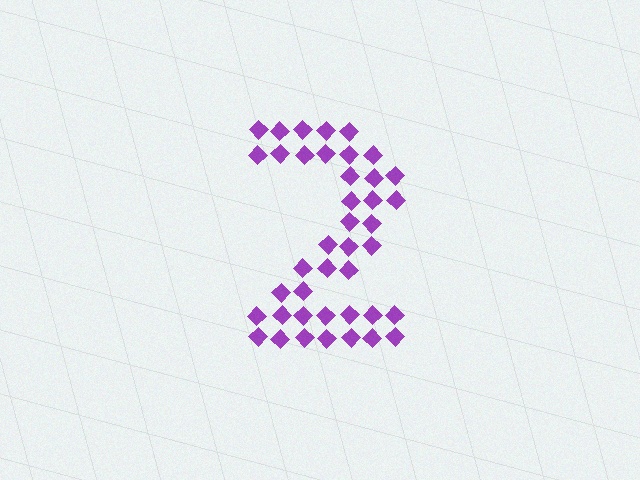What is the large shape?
The large shape is the digit 2.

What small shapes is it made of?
It is made of small diamonds.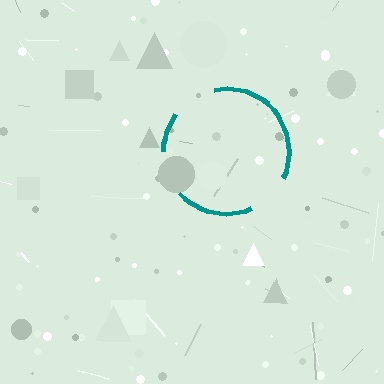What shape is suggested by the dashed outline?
The dashed outline suggests a circle.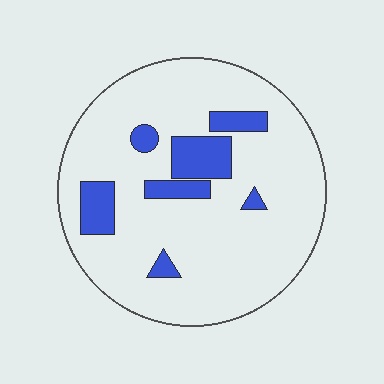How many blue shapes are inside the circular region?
7.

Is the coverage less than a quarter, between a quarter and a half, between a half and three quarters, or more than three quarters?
Less than a quarter.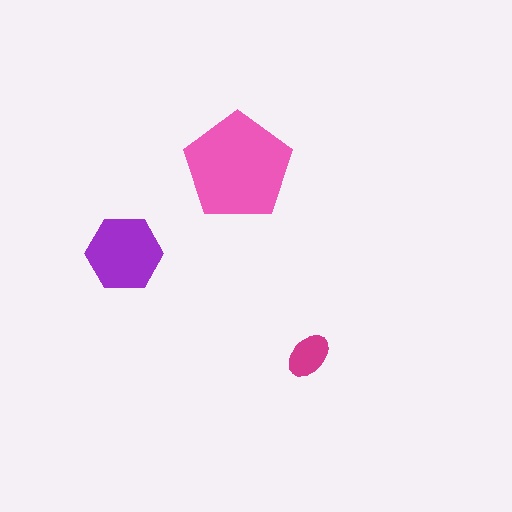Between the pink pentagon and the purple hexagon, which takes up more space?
The pink pentagon.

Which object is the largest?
The pink pentagon.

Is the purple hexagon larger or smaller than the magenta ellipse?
Larger.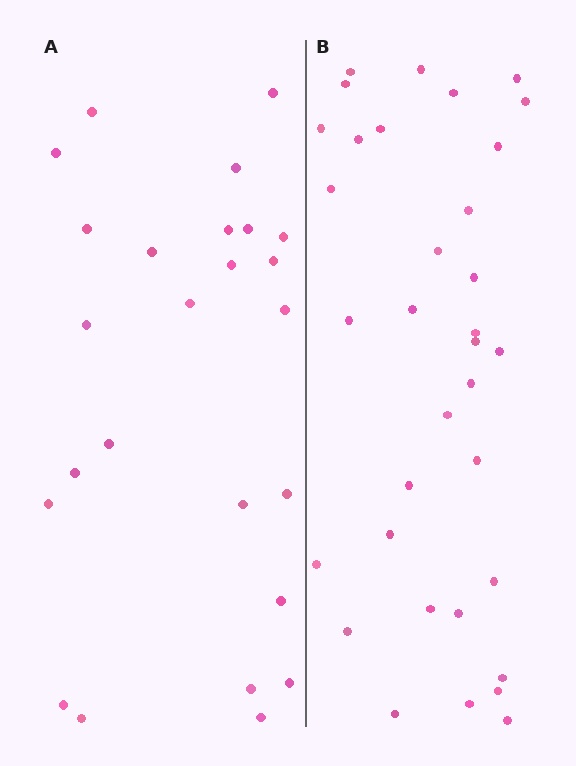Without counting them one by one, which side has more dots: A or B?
Region B (the right region) has more dots.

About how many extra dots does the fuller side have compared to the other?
Region B has roughly 8 or so more dots than region A.